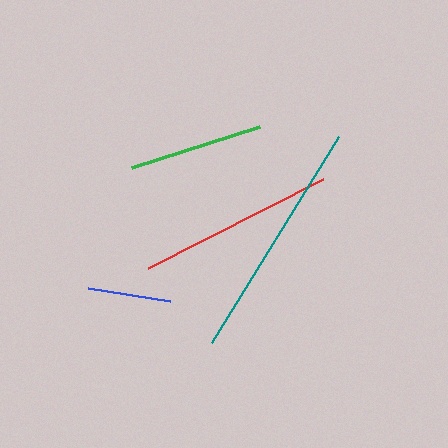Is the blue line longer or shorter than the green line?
The green line is longer than the blue line.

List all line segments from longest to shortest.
From longest to shortest: teal, red, green, blue.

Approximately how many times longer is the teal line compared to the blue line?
The teal line is approximately 2.9 times the length of the blue line.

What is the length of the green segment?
The green segment is approximately 134 pixels long.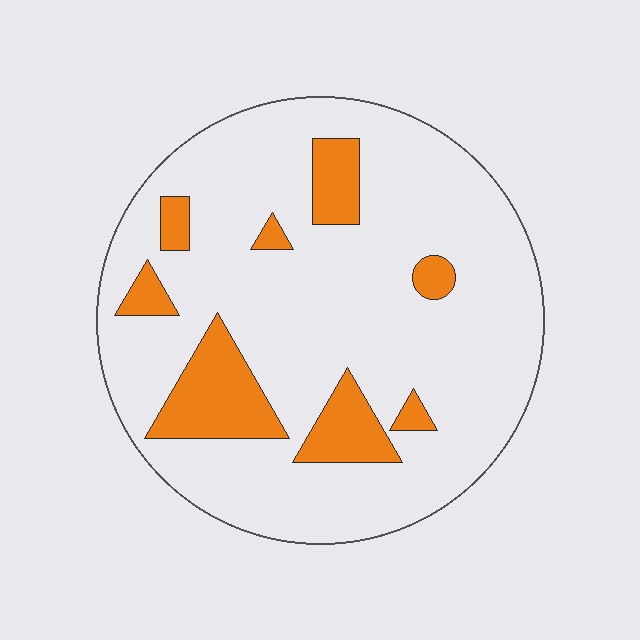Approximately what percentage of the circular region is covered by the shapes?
Approximately 15%.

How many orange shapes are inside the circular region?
8.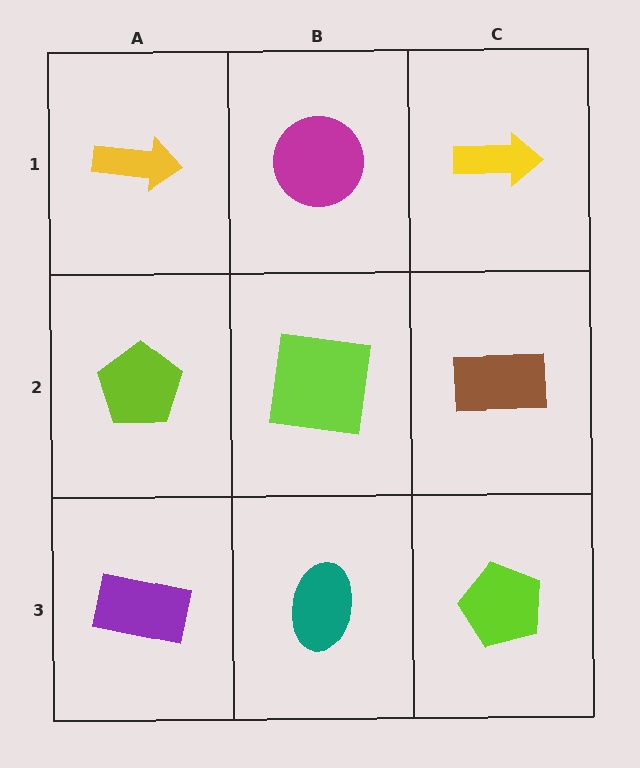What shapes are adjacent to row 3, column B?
A lime square (row 2, column B), a purple rectangle (row 3, column A), a lime pentagon (row 3, column C).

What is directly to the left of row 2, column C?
A lime square.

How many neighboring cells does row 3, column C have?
2.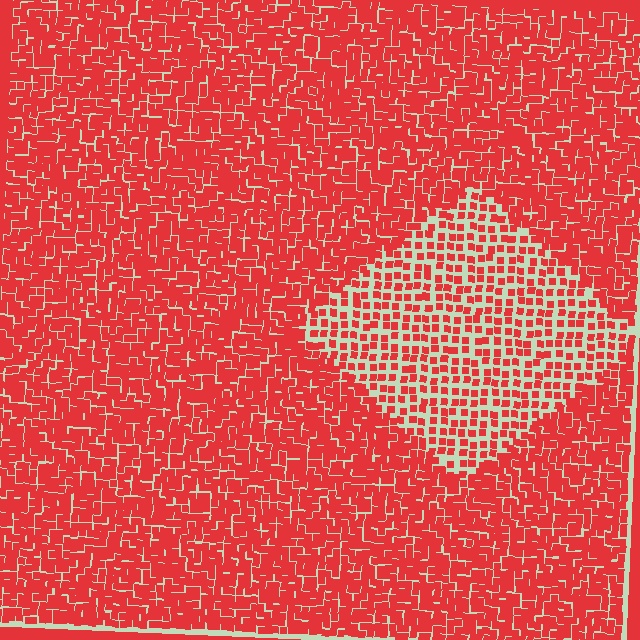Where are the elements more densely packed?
The elements are more densely packed outside the diamond boundary.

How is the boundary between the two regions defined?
The boundary is defined by a change in element density (approximately 2.0x ratio). All elements are the same color, size, and shape.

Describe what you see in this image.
The image contains small red elements arranged at two different densities. A diamond-shaped region is visible where the elements are less densely packed than the surrounding area.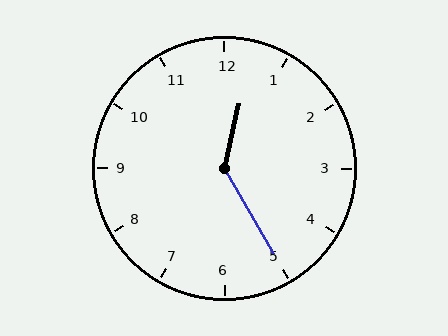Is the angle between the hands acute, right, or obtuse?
It is obtuse.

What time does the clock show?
12:25.